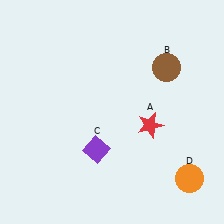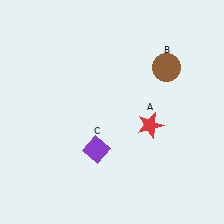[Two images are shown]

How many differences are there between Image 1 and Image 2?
There is 1 difference between the two images.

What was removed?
The orange circle (D) was removed in Image 2.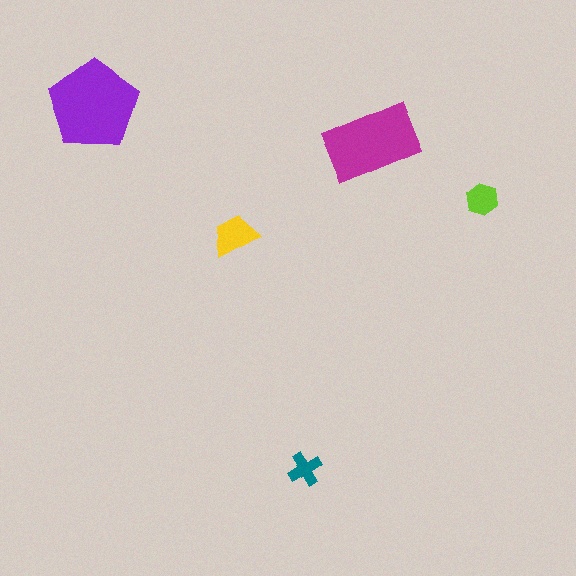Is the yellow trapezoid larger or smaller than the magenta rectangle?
Smaller.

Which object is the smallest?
The teal cross.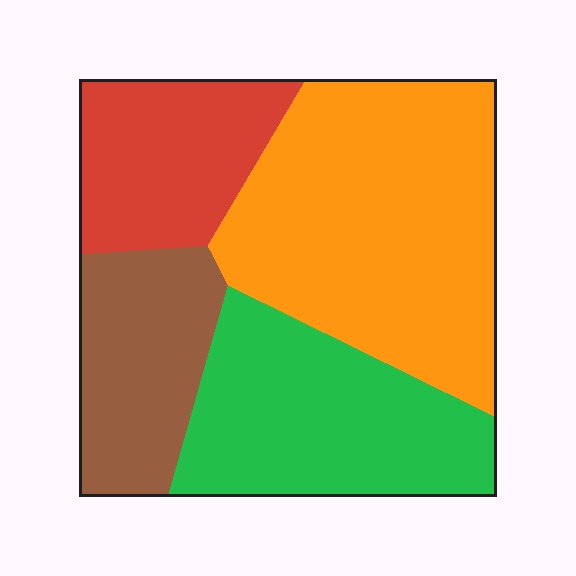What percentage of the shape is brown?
Brown takes up less than a quarter of the shape.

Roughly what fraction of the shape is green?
Green takes up about one quarter (1/4) of the shape.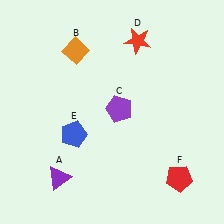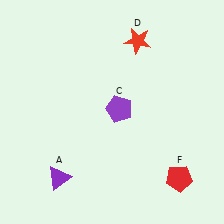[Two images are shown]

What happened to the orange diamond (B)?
The orange diamond (B) was removed in Image 2. It was in the top-left area of Image 1.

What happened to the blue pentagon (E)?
The blue pentagon (E) was removed in Image 2. It was in the bottom-left area of Image 1.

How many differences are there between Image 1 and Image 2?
There are 2 differences between the two images.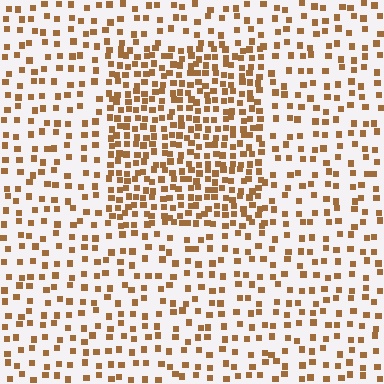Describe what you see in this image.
The image contains small brown elements arranged at two different densities. A rectangle-shaped region is visible where the elements are more densely packed than the surrounding area.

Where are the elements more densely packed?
The elements are more densely packed inside the rectangle boundary.